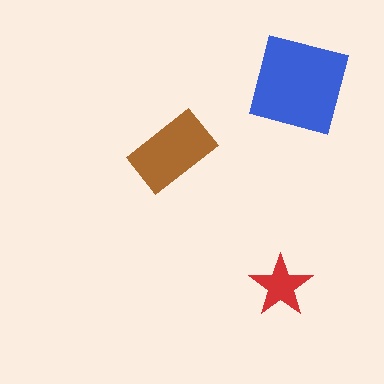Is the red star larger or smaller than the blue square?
Smaller.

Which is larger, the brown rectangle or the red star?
The brown rectangle.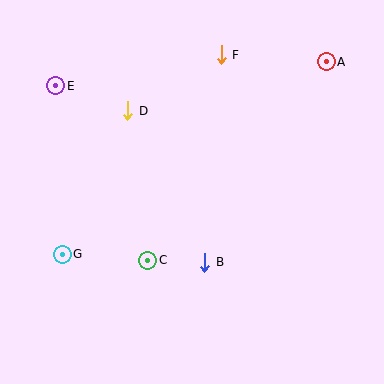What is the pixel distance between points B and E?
The distance between B and E is 231 pixels.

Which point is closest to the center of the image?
Point B at (205, 262) is closest to the center.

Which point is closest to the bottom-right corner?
Point B is closest to the bottom-right corner.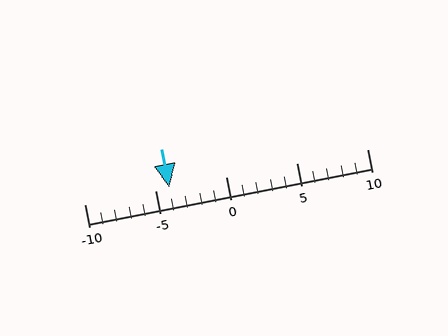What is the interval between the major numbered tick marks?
The major tick marks are spaced 5 units apart.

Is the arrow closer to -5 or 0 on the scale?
The arrow is closer to -5.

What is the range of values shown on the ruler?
The ruler shows values from -10 to 10.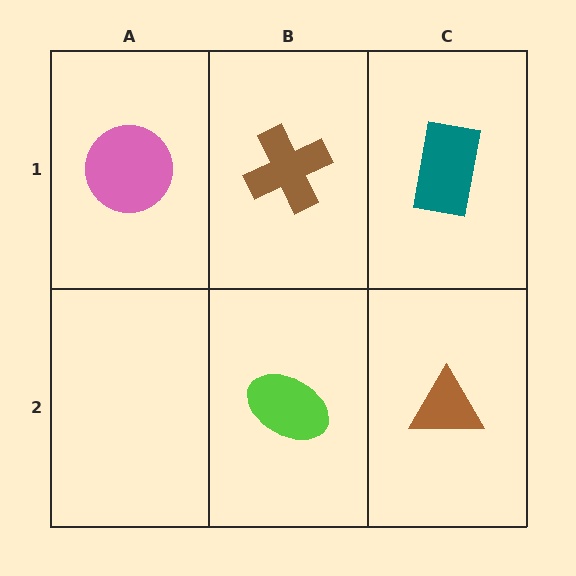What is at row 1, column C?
A teal rectangle.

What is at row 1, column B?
A brown cross.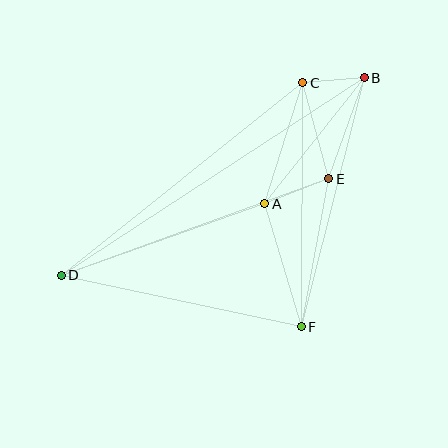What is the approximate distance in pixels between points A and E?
The distance between A and E is approximately 69 pixels.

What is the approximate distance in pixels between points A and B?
The distance between A and B is approximately 160 pixels.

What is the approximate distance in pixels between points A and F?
The distance between A and F is approximately 128 pixels.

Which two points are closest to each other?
Points B and C are closest to each other.